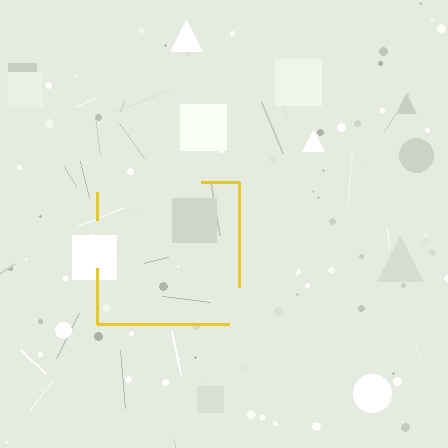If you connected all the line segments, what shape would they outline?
They would outline a square.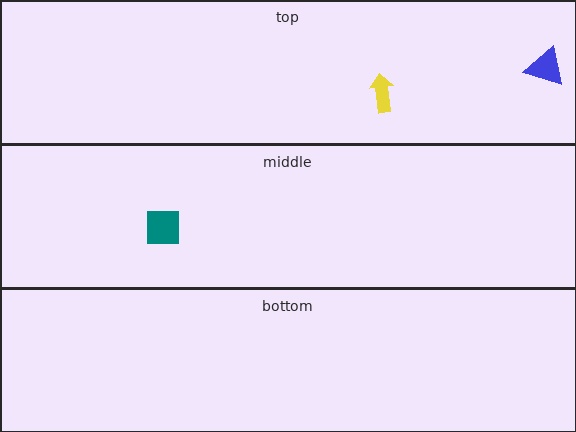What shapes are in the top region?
The yellow arrow, the blue triangle.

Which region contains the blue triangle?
The top region.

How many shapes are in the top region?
2.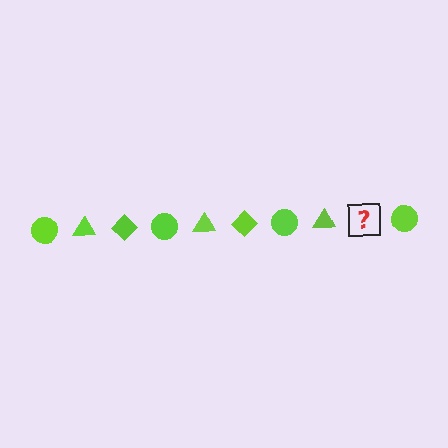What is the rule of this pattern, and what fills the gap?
The rule is that the pattern cycles through circle, triangle, diamond shapes in lime. The gap should be filled with a lime diamond.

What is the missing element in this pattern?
The missing element is a lime diamond.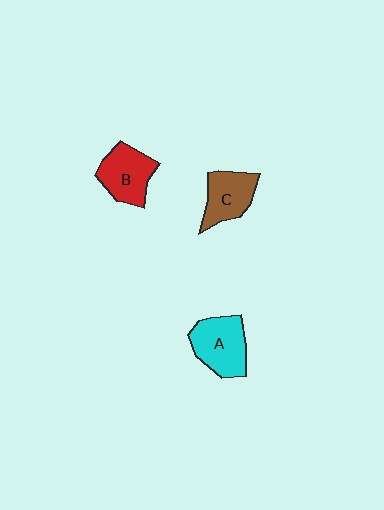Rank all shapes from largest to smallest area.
From largest to smallest: A (cyan), B (red), C (brown).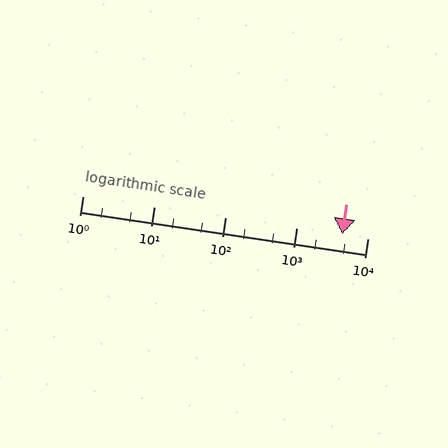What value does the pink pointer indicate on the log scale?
The pointer indicates approximately 4400.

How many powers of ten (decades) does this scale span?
The scale spans 4 decades, from 1 to 10000.